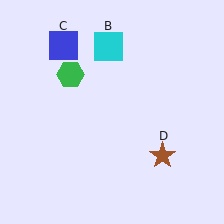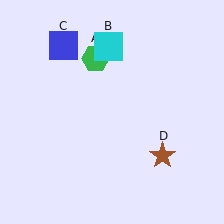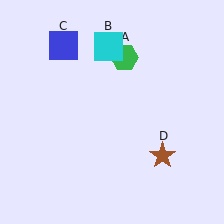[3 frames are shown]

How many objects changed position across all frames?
1 object changed position: green hexagon (object A).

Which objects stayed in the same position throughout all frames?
Cyan square (object B) and blue square (object C) and brown star (object D) remained stationary.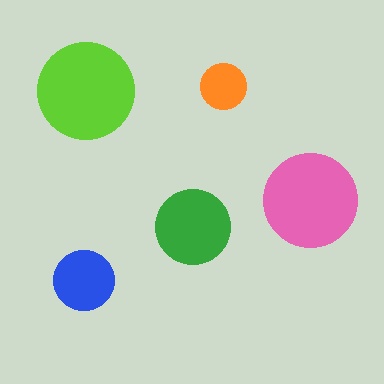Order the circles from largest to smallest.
the lime one, the pink one, the green one, the blue one, the orange one.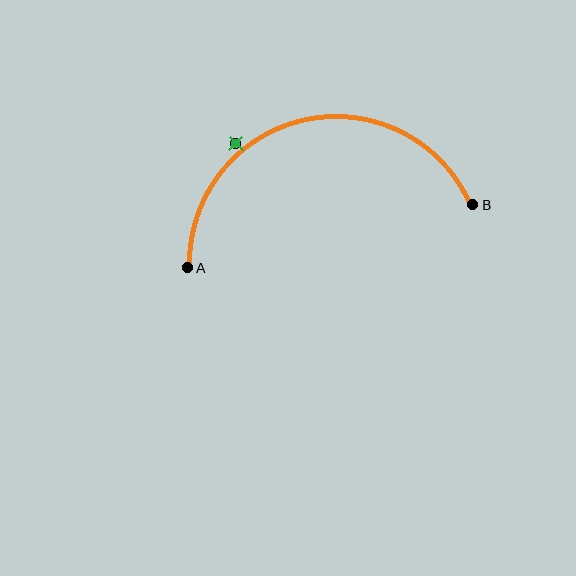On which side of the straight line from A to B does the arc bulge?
The arc bulges above the straight line connecting A and B.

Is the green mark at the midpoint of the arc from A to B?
No — the green mark does not lie on the arc at all. It sits slightly outside the curve.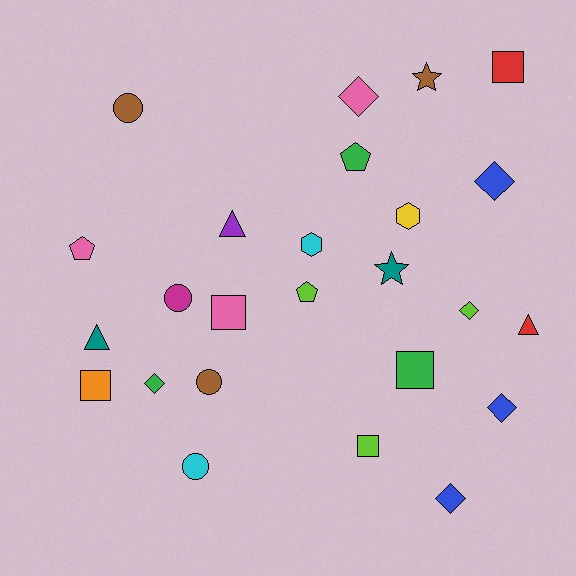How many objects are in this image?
There are 25 objects.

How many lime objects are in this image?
There are 3 lime objects.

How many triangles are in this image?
There are 3 triangles.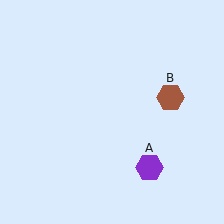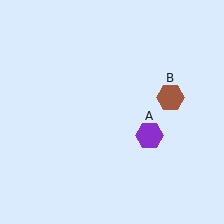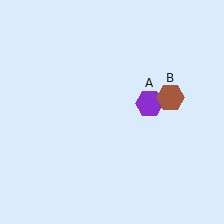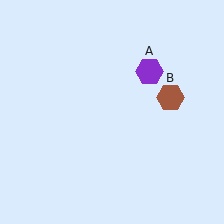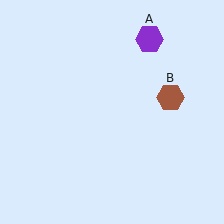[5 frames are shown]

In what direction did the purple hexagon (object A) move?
The purple hexagon (object A) moved up.